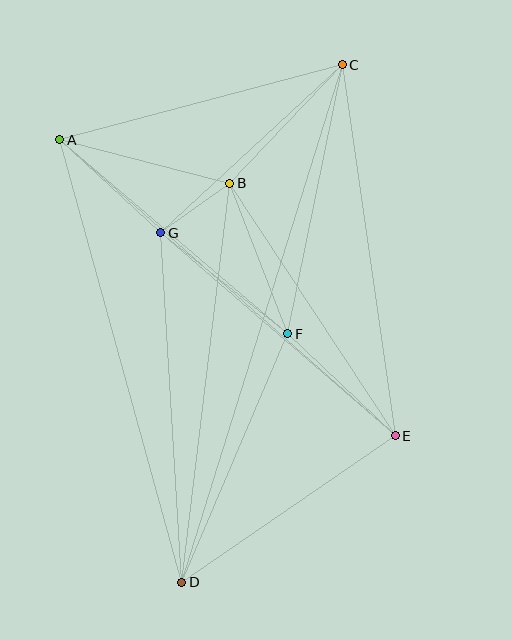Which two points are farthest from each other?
Points C and D are farthest from each other.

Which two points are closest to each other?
Points B and G are closest to each other.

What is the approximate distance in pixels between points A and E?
The distance between A and E is approximately 447 pixels.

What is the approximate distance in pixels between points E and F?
The distance between E and F is approximately 148 pixels.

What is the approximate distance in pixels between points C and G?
The distance between C and G is approximately 247 pixels.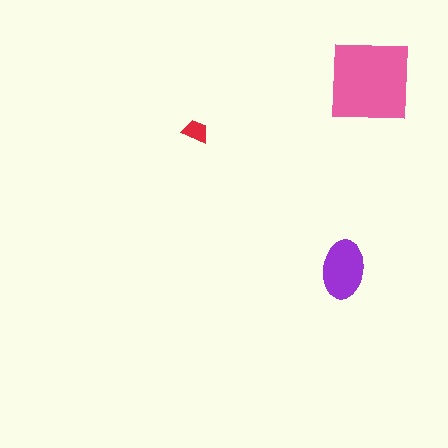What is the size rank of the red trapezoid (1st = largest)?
3rd.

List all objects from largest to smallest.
The pink square, the purple ellipse, the red trapezoid.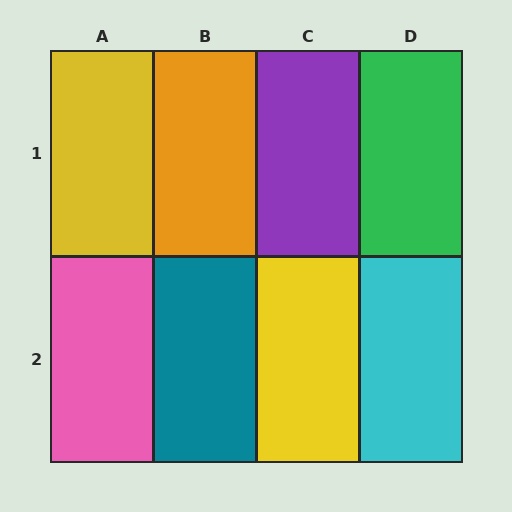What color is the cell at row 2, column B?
Teal.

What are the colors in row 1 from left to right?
Yellow, orange, purple, green.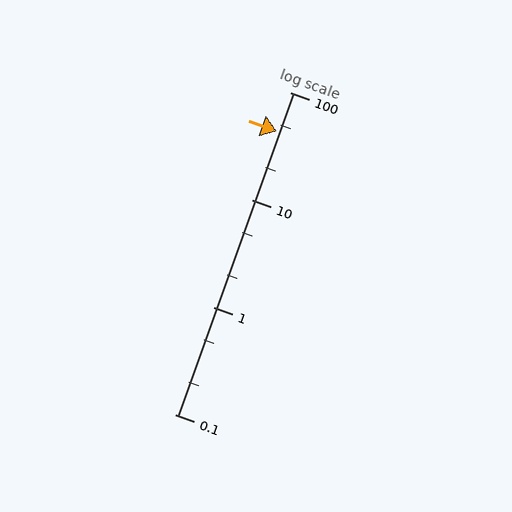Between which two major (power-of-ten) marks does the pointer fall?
The pointer is between 10 and 100.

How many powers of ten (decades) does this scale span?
The scale spans 3 decades, from 0.1 to 100.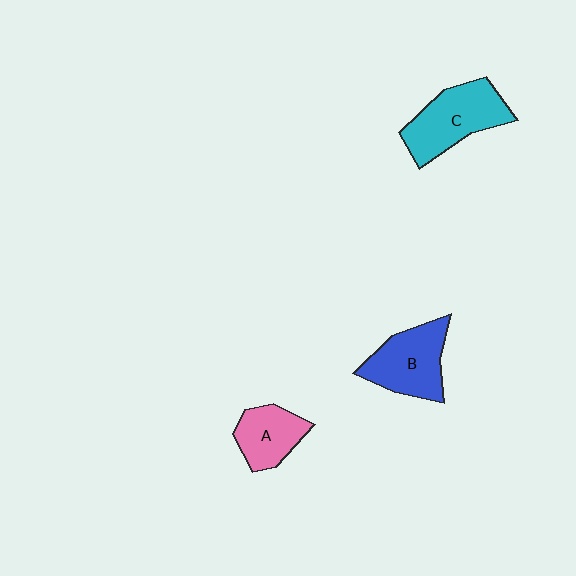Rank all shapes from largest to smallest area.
From largest to smallest: C (cyan), B (blue), A (pink).